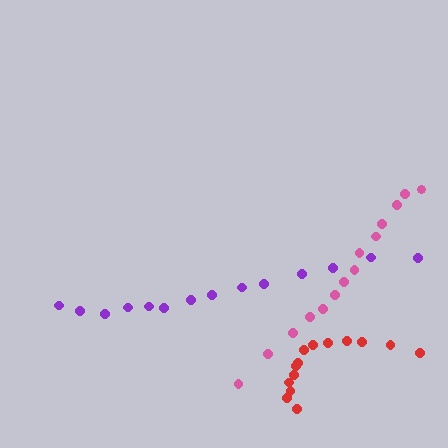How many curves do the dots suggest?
There are 3 distinct paths.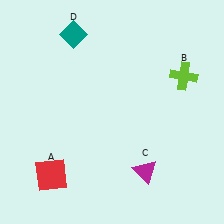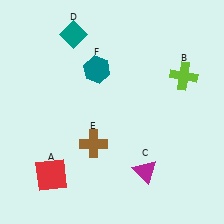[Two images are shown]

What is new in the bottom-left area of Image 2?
A brown cross (E) was added in the bottom-left area of Image 2.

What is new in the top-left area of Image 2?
A teal hexagon (F) was added in the top-left area of Image 2.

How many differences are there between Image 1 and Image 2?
There are 2 differences between the two images.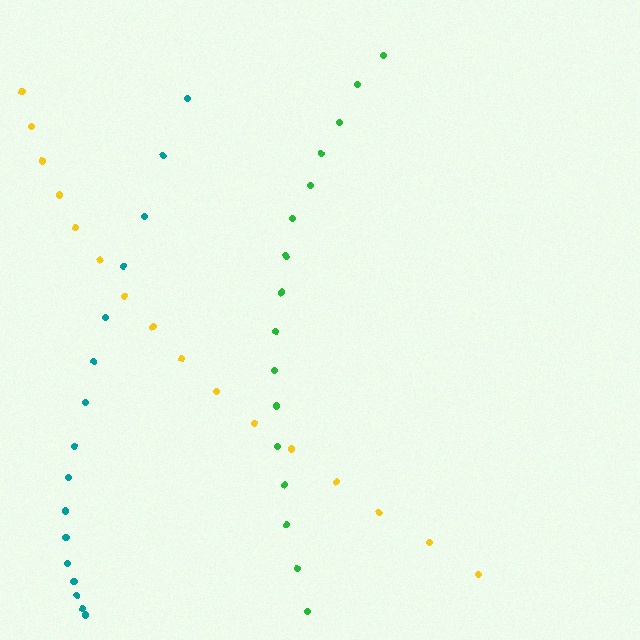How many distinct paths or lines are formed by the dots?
There are 3 distinct paths.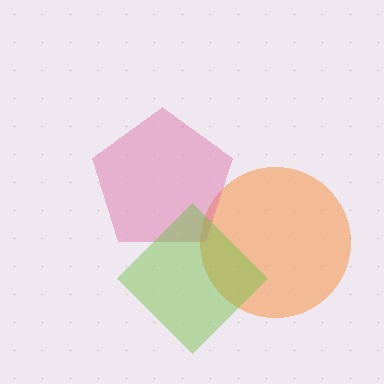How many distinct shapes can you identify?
There are 3 distinct shapes: an orange circle, a pink pentagon, a lime diamond.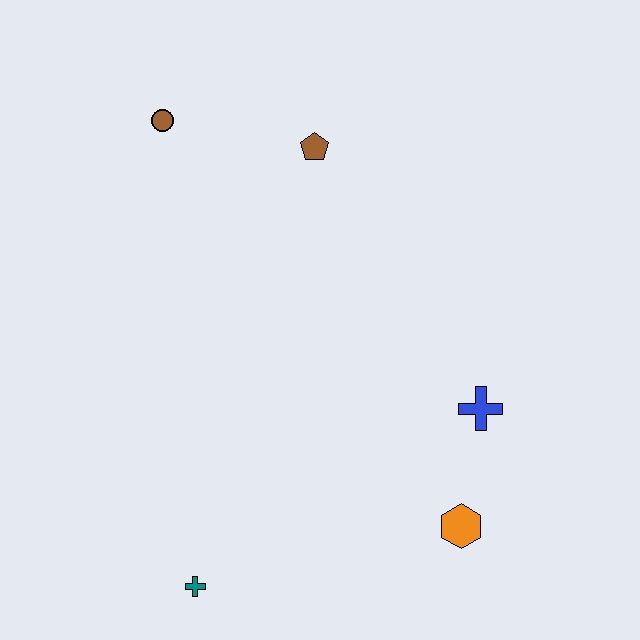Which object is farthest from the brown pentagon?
The teal cross is farthest from the brown pentagon.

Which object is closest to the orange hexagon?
The blue cross is closest to the orange hexagon.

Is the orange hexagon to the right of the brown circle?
Yes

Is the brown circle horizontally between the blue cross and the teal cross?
No